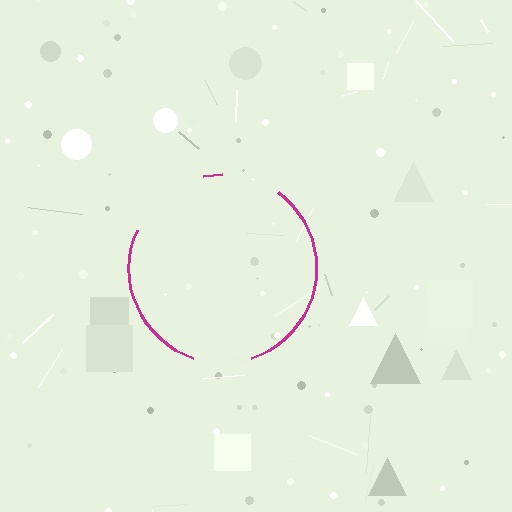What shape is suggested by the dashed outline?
The dashed outline suggests a circle.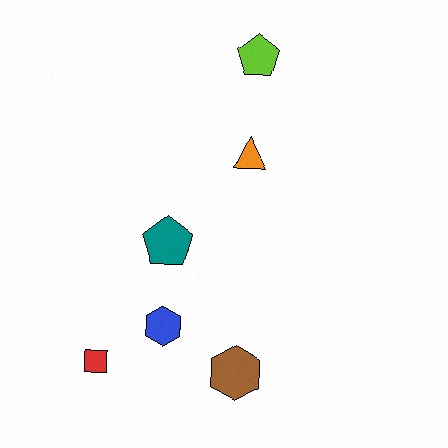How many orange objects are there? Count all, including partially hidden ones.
There is 1 orange object.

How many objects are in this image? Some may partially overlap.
There are 6 objects.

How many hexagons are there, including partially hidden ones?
There are 2 hexagons.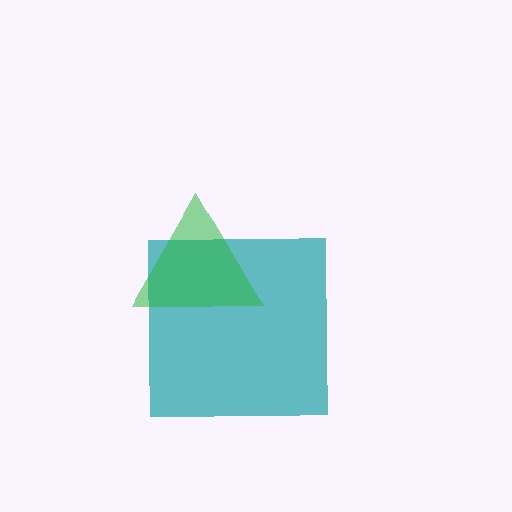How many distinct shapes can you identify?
There are 2 distinct shapes: a teal square, a green triangle.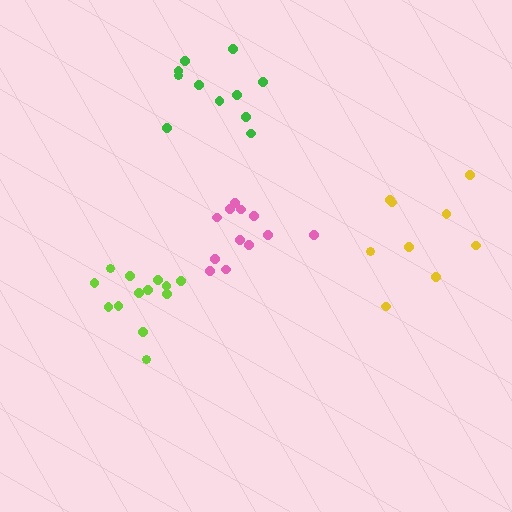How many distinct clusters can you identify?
There are 4 distinct clusters.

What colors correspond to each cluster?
The clusters are colored: lime, green, yellow, pink.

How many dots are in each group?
Group 1: 13 dots, Group 2: 11 dots, Group 3: 9 dots, Group 4: 12 dots (45 total).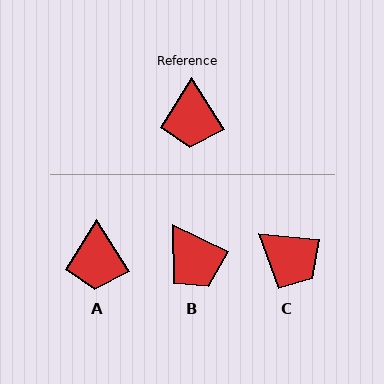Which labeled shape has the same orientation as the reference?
A.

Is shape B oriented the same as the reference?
No, it is off by about 32 degrees.